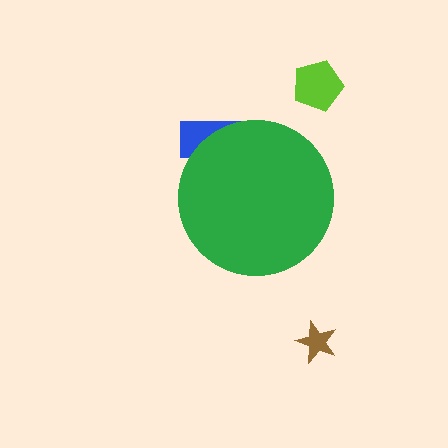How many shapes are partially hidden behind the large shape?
1 shape is partially hidden.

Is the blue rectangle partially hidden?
Yes, the blue rectangle is partially hidden behind the green circle.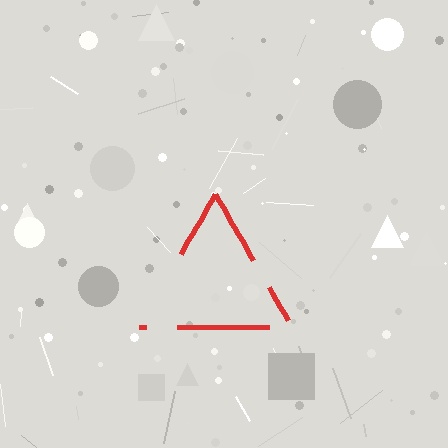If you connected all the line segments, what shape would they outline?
They would outline a triangle.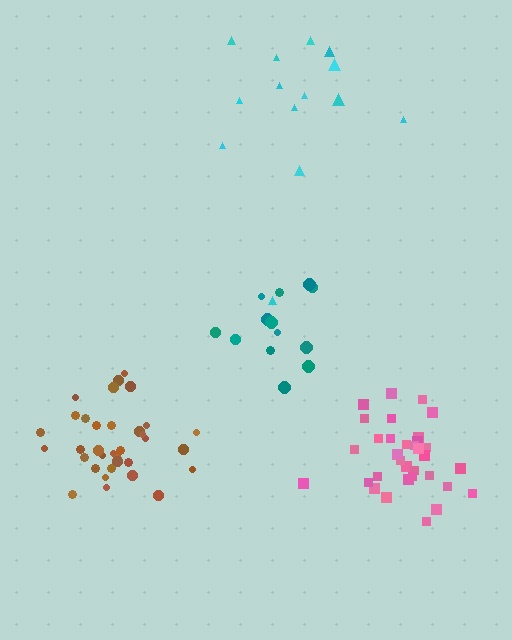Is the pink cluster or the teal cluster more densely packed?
Pink.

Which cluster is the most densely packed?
Pink.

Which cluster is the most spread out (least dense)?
Cyan.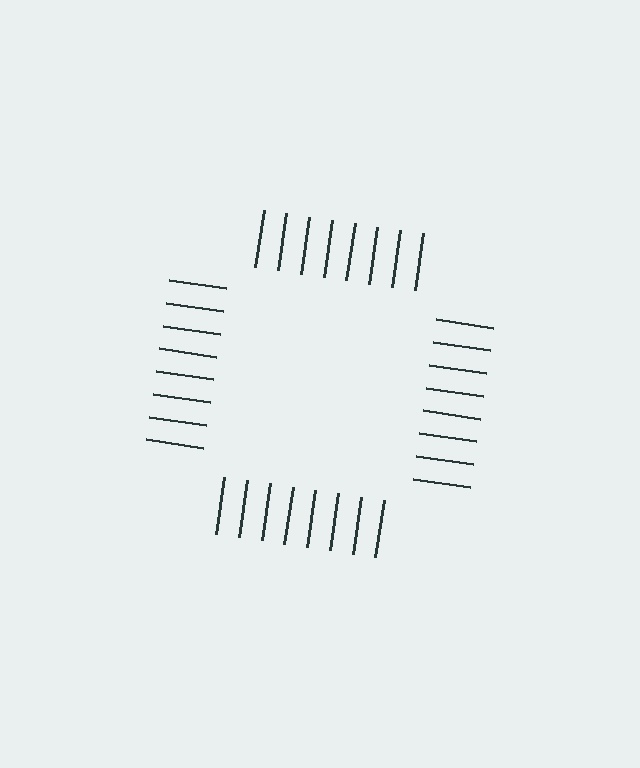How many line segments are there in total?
32 — 8 along each of the 4 edges.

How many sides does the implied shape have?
4 sides — the line-ends trace a square.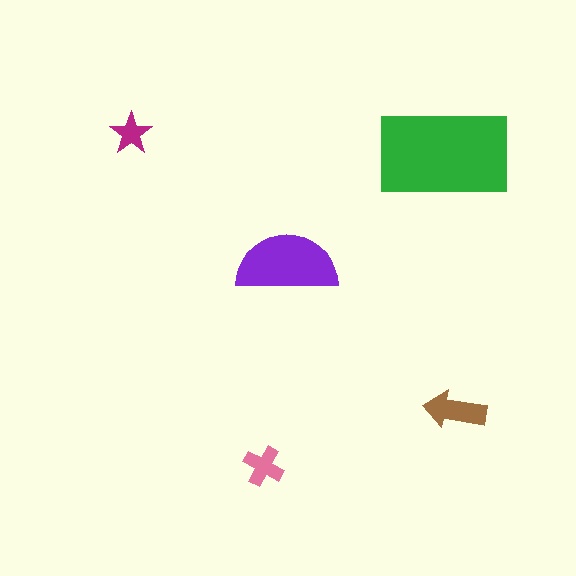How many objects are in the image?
There are 5 objects in the image.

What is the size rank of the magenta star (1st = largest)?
5th.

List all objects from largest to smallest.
The green rectangle, the purple semicircle, the brown arrow, the pink cross, the magenta star.